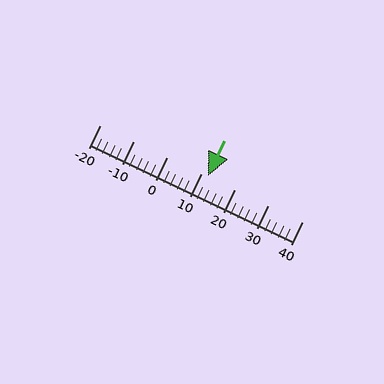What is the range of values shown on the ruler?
The ruler shows values from -20 to 40.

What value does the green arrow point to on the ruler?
The green arrow points to approximately 12.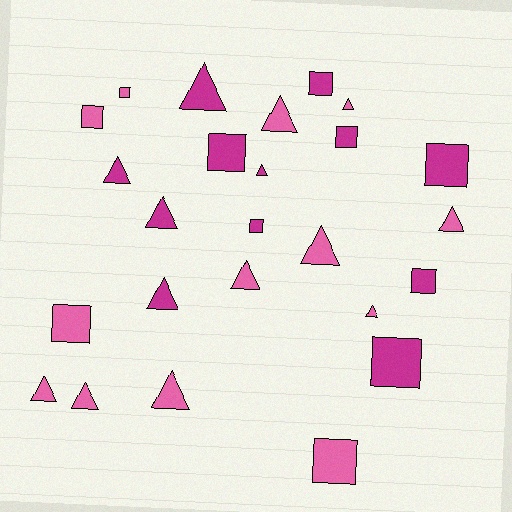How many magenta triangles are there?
There are 5 magenta triangles.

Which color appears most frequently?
Pink, with 13 objects.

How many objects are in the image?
There are 25 objects.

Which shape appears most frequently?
Triangle, with 14 objects.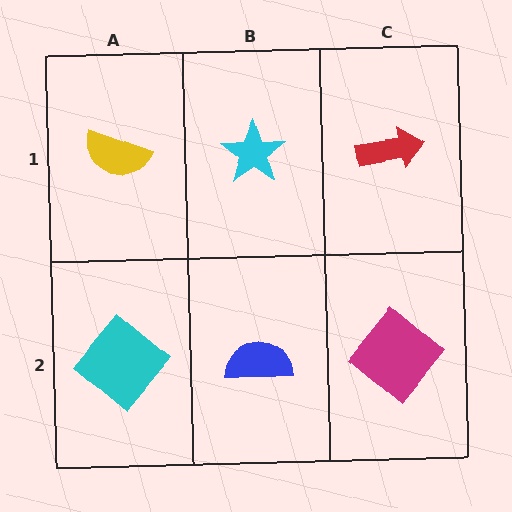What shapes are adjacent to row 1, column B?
A blue semicircle (row 2, column B), a yellow semicircle (row 1, column A), a red arrow (row 1, column C).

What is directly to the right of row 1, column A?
A cyan star.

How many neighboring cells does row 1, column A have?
2.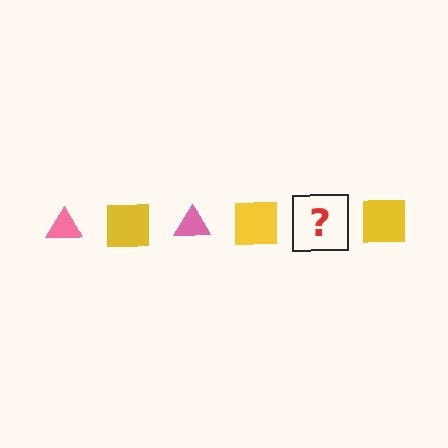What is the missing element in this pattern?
The missing element is a pink triangle.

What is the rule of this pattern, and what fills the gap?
The rule is that the pattern alternates between pink triangle and yellow square. The gap should be filled with a pink triangle.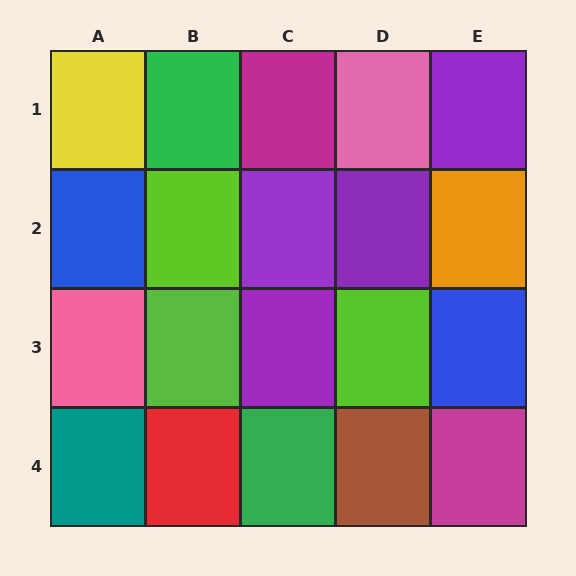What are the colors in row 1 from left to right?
Yellow, green, magenta, pink, purple.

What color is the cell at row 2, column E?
Orange.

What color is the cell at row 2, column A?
Blue.